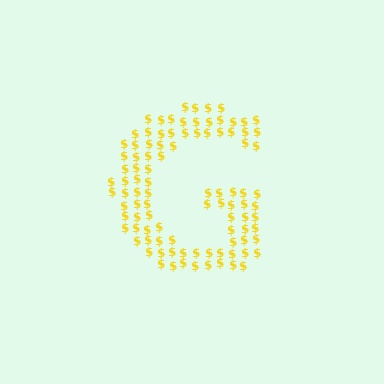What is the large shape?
The large shape is the letter G.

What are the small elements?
The small elements are dollar signs.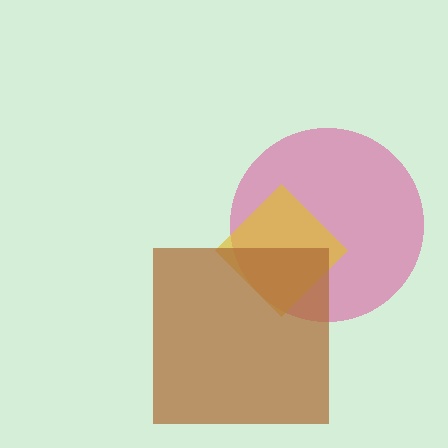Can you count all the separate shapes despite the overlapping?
Yes, there are 3 separate shapes.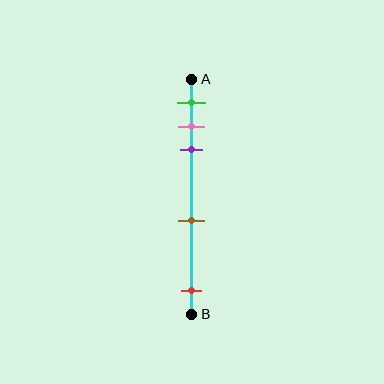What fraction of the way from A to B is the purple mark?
The purple mark is approximately 30% (0.3) of the way from A to B.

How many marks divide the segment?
There are 5 marks dividing the segment.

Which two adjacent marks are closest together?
The pink and purple marks are the closest adjacent pair.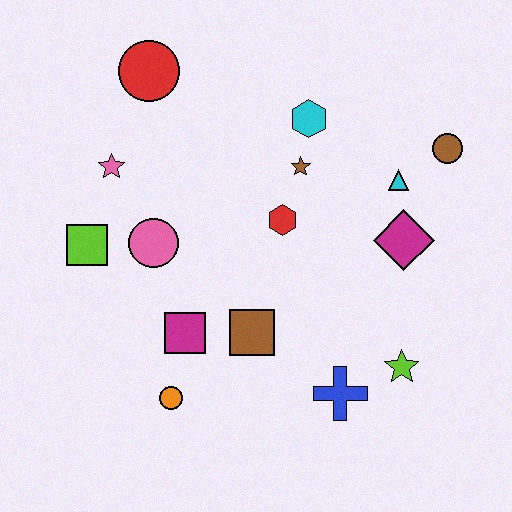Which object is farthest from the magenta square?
The brown circle is farthest from the magenta square.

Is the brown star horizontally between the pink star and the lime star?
Yes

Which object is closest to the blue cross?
The lime star is closest to the blue cross.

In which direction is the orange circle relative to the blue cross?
The orange circle is to the left of the blue cross.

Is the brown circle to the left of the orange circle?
No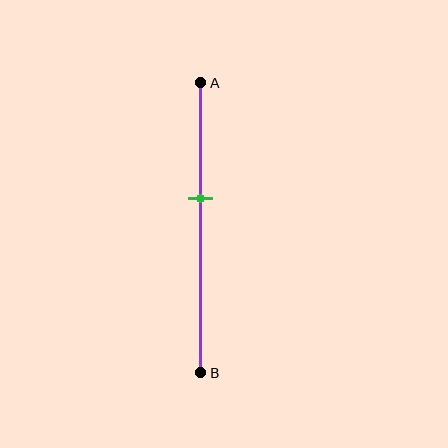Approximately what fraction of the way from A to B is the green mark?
The green mark is approximately 40% of the way from A to B.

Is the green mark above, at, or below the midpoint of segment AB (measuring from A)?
The green mark is above the midpoint of segment AB.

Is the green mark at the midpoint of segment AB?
No, the mark is at about 40% from A, not at the 50% midpoint.